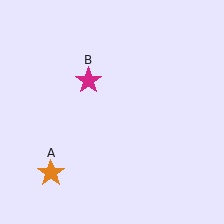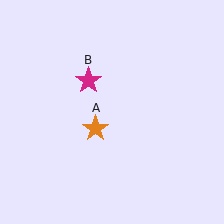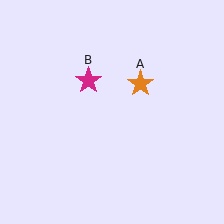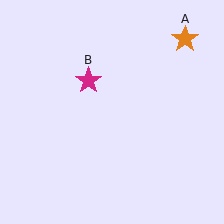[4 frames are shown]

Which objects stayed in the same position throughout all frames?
Magenta star (object B) remained stationary.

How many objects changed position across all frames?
1 object changed position: orange star (object A).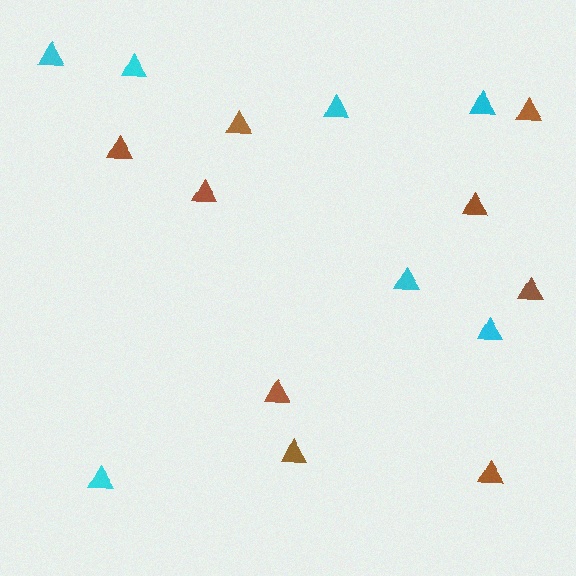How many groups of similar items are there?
There are 2 groups: one group of brown triangles (9) and one group of cyan triangles (7).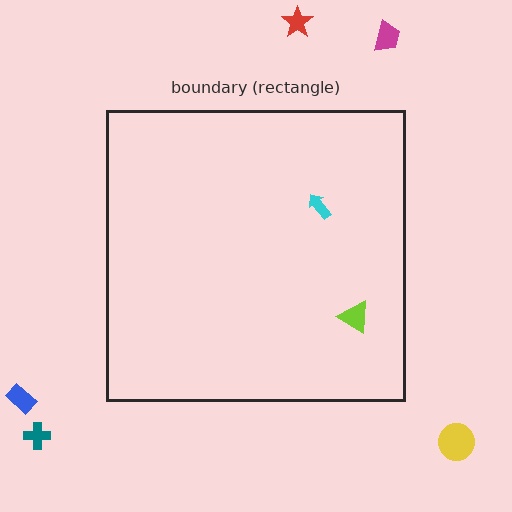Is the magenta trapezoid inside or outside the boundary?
Outside.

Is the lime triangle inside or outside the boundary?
Inside.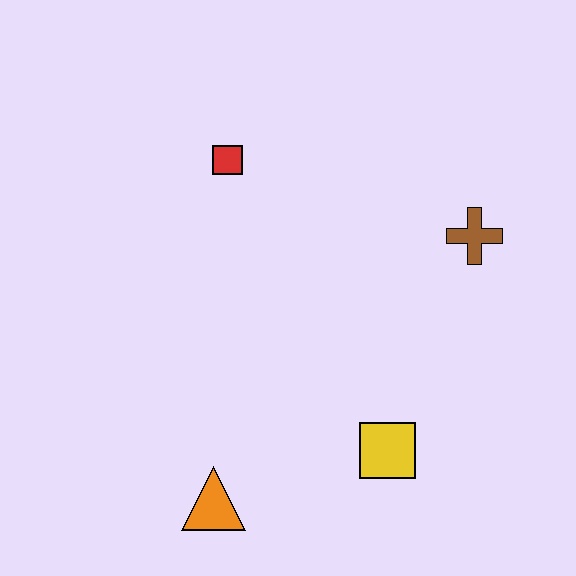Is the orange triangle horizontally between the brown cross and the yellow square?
No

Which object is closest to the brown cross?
The yellow square is closest to the brown cross.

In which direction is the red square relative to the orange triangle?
The red square is above the orange triangle.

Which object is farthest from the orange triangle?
The brown cross is farthest from the orange triangle.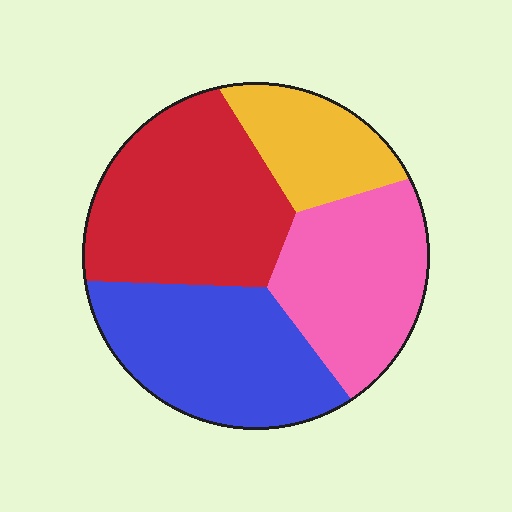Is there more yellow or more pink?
Pink.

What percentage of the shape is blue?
Blue takes up between a quarter and a half of the shape.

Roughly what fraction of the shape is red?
Red takes up between a sixth and a third of the shape.